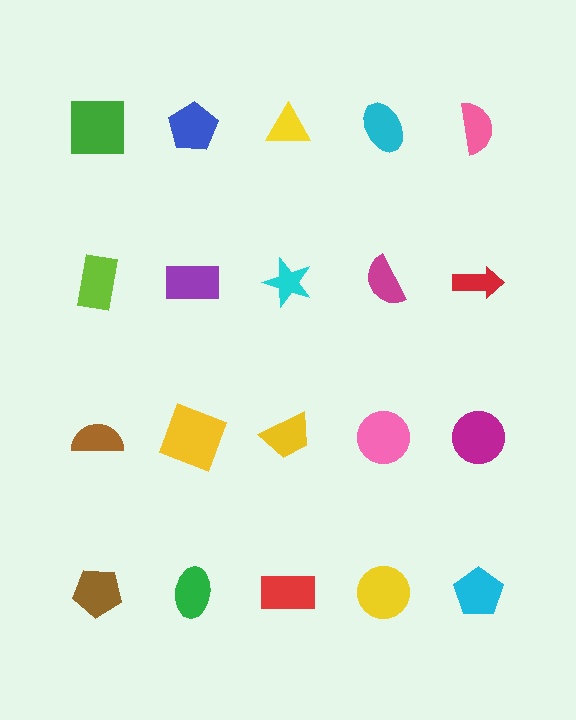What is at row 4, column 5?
A cyan pentagon.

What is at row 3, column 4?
A pink circle.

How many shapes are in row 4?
5 shapes.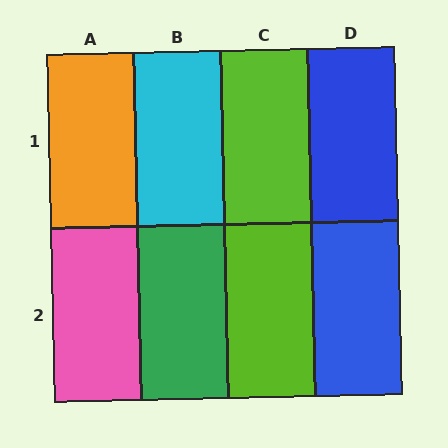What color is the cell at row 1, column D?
Blue.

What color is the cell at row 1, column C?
Lime.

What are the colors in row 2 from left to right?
Pink, green, lime, blue.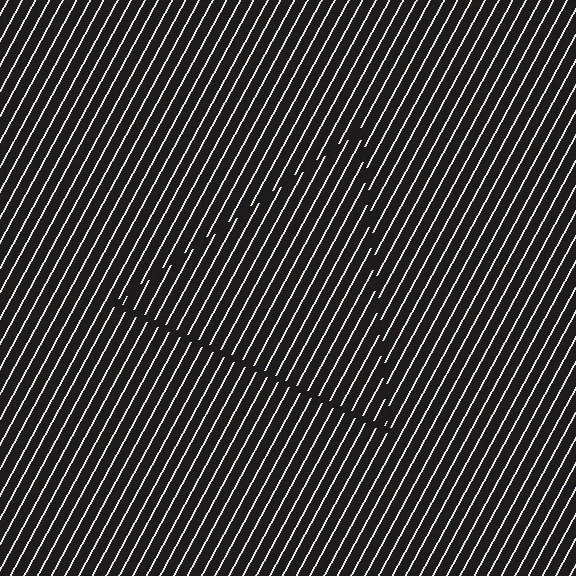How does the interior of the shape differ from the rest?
The interior of the shape contains the same grating, shifted by half a period — the contour is defined by the phase discontinuity where line-ends from the inner and outer gratings abut.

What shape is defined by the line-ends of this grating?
An illusory triangle. The interior of the shape contains the same grating, shifted by half a period — the contour is defined by the phase discontinuity where line-ends from the inner and outer gratings abut.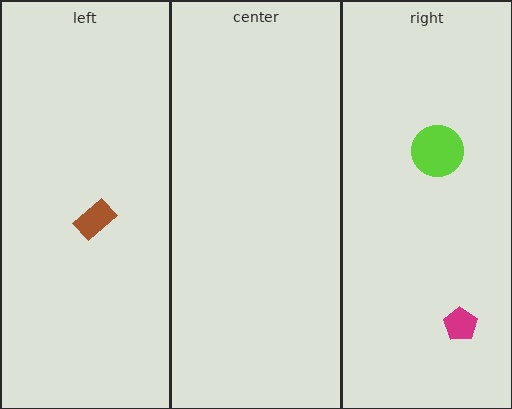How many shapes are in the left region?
1.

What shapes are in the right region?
The magenta pentagon, the lime circle.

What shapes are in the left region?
The brown rectangle.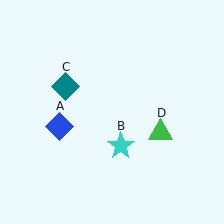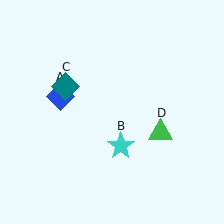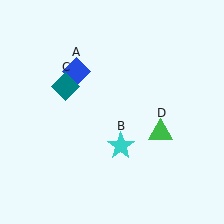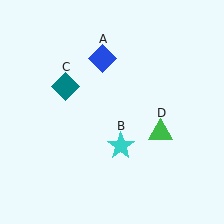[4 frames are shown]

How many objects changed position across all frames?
1 object changed position: blue diamond (object A).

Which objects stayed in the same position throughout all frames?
Cyan star (object B) and teal diamond (object C) and green triangle (object D) remained stationary.